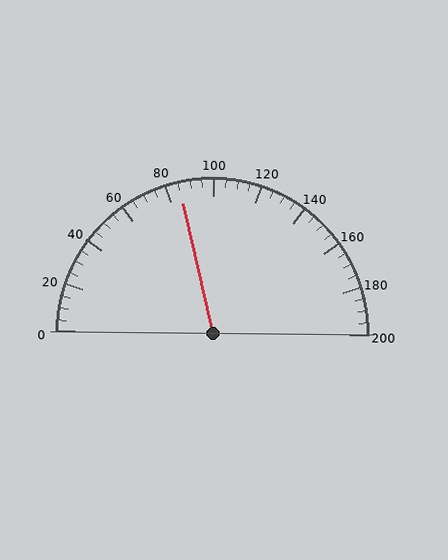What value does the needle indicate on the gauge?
The needle indicates approximately 85.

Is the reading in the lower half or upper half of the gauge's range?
The reading is in the lower half of the range (0 to 200).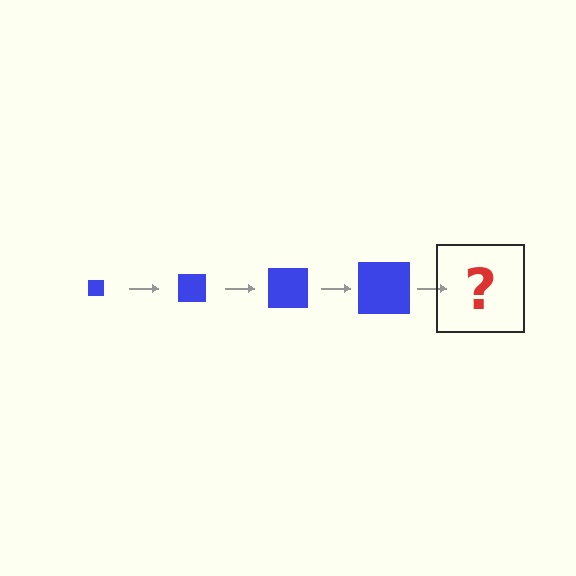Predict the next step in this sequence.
The next step is a blue square, larger than the previous one.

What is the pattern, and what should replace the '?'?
The pattern is that the square gets progressively larger each step. The '?' should be a blue square, larger than the previous one.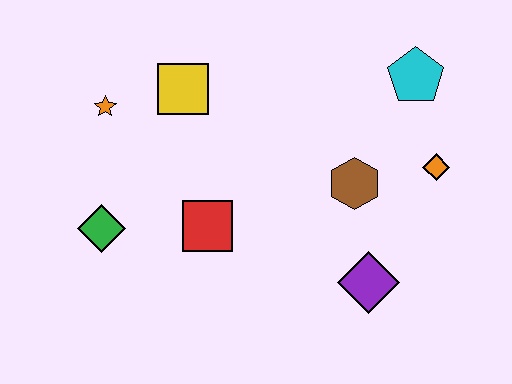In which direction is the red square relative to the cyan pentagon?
The red square is to the left of the cyan pentagon.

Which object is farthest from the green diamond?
The cyan pentagon is farthest from the green diamond.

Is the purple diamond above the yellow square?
No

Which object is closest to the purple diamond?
The brown hexagon is closest to the purple diamond.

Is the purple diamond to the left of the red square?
No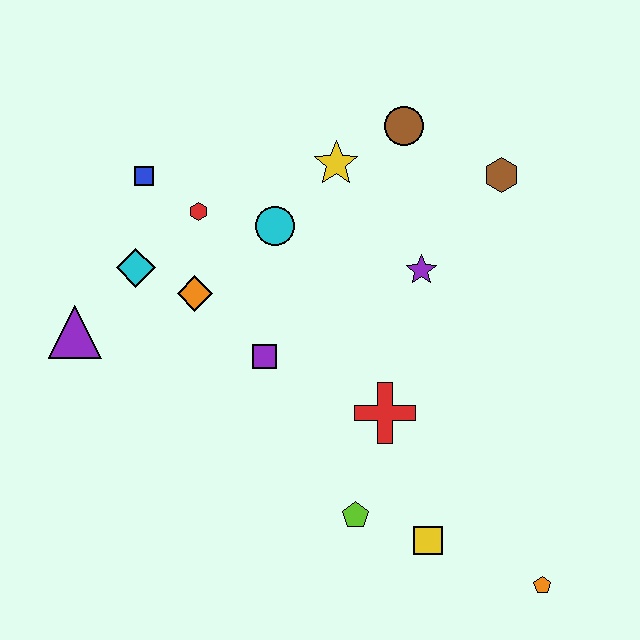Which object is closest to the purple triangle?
The cyan diamond is closest to the purple triangle.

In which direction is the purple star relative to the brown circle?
The purple star is below the brown circle.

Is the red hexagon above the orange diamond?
Yes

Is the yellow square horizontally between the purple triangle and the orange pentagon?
Yes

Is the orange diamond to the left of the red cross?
Yes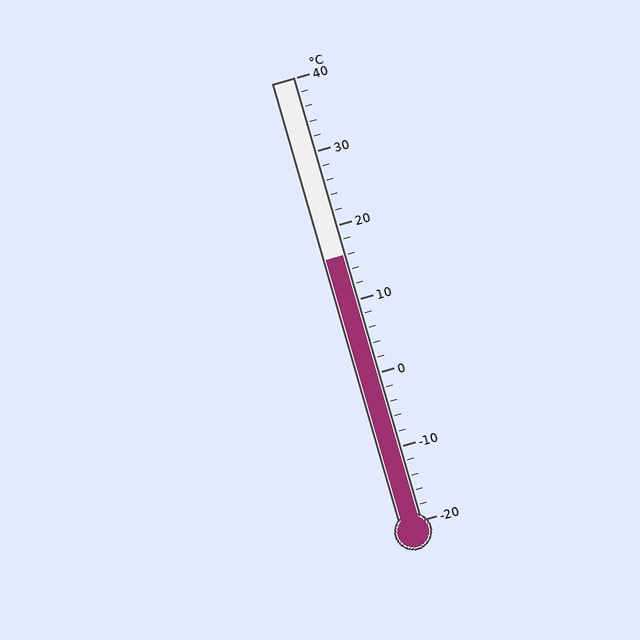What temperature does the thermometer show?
The thermometer shows approximately 16°C.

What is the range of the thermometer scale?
The thermometer scale ranges from -20°C to 40°C.